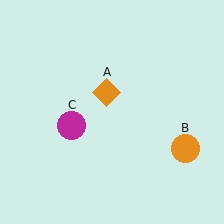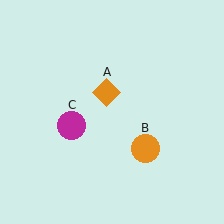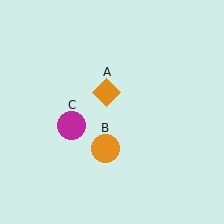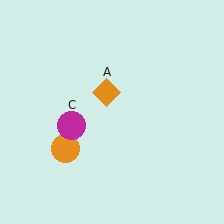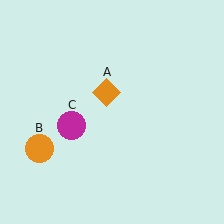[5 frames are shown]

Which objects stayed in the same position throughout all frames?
Orange diamond (object A) and magenta circle (object C) remained stationary.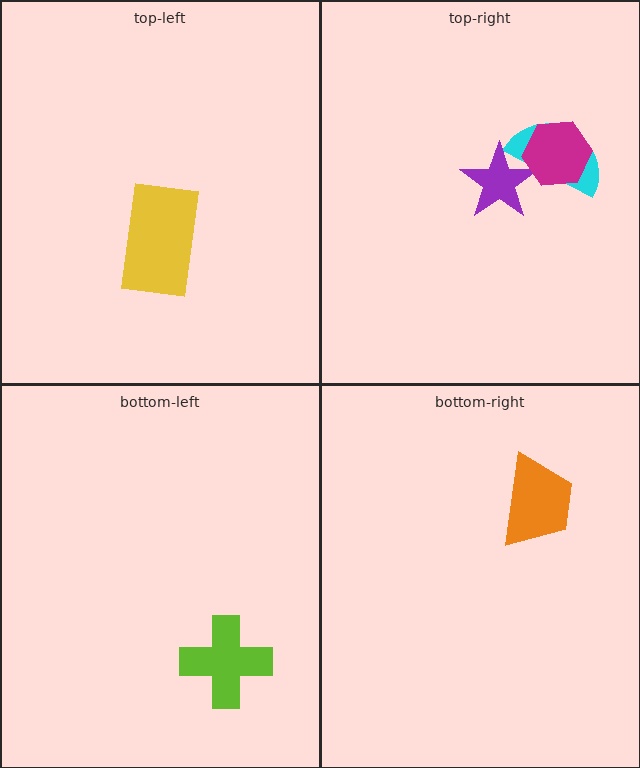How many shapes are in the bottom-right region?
1.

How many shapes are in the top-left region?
1.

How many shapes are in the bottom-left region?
1.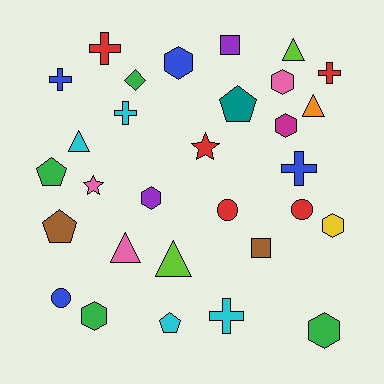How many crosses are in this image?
There are 6 crosses.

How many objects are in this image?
There are 30 objects.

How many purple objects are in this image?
There are 2 purple objects.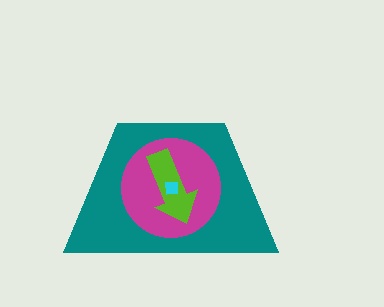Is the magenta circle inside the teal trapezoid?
Yes.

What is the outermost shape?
The teal trapezoid.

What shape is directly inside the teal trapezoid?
The magenta circle.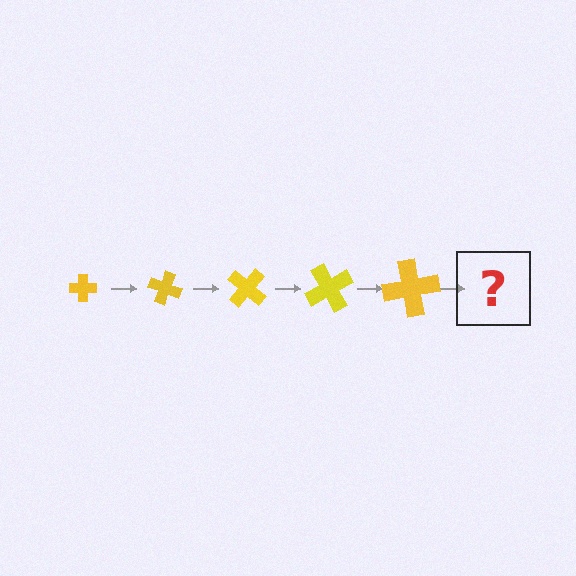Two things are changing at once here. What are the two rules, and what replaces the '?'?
The two rules are that the cross grows larger each step and it rotates 20 degrees each step. The '?' should be a cross, larger than the previous one and rotated 100 degrees from the start.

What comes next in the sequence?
The next element should be a cross, larger than the previous one and rotated 100 degrees from the start.